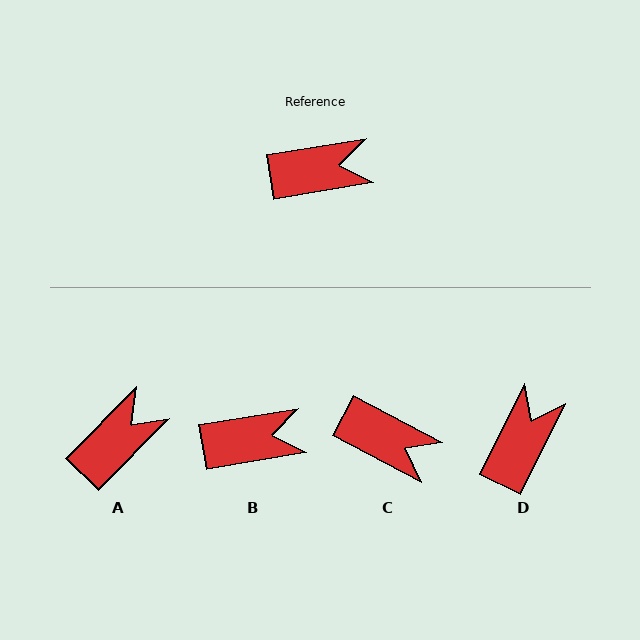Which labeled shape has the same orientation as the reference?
B.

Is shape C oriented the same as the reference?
No, it is off by about 37 degrees.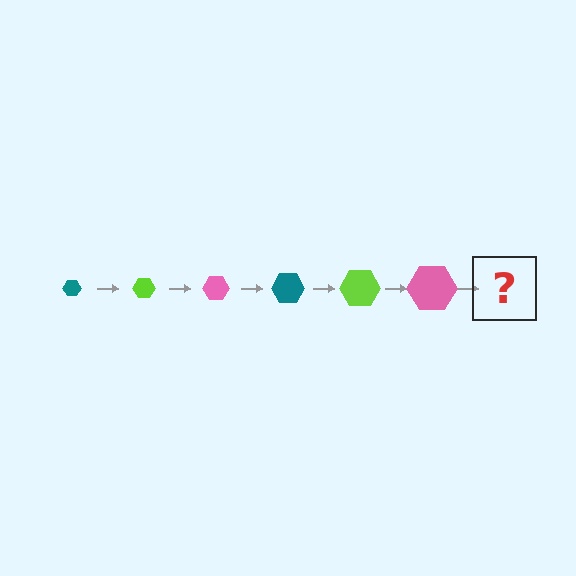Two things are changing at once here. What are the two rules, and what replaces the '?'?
The two rules are that the hexagon grows larger each step and the color cycles through teal, lime, and pink. The '?' should be a teal hexagon, larger than the previous one.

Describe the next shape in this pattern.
It should be a teal hexagon, larger than the previous one.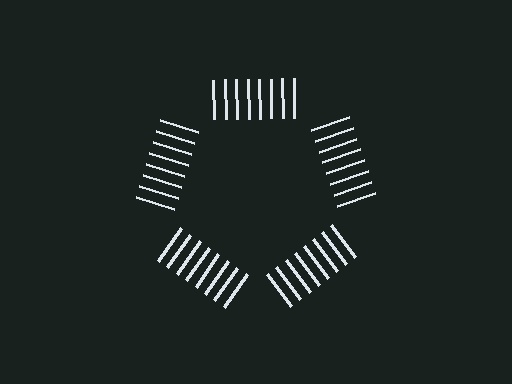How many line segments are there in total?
40 — 8 along each of the 5 edges.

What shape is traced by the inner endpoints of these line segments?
An illusory pentagon — the line segments terminate on its edges but no continuous stroke is drawn.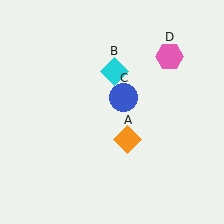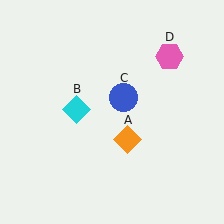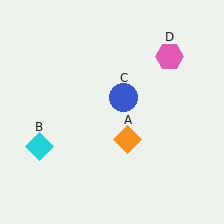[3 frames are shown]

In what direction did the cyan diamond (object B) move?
The cyan diamond (object B) moved down and to the left.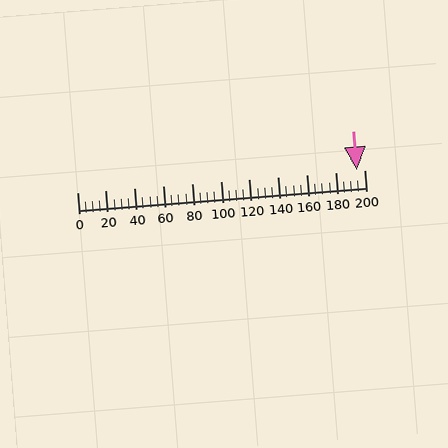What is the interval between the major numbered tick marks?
The major tick marks are spaced 20 units apart.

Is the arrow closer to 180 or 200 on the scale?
The arrow is closer to 200.